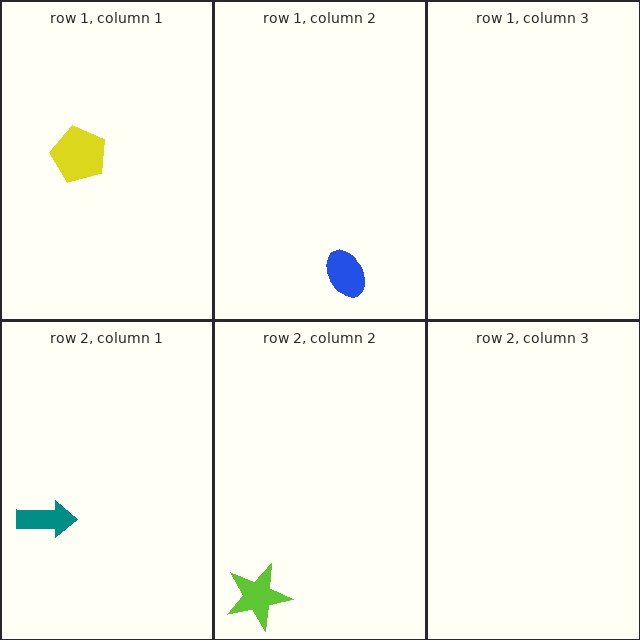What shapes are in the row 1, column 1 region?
The yellow pentagon.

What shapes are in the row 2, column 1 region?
The teal arrow.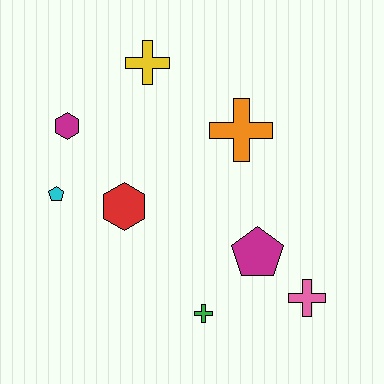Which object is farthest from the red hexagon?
The pink cross is farthest from the red hexagon.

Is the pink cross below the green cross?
No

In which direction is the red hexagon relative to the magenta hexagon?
The red hexagon is below the magenta hexagon.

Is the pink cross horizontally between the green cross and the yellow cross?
No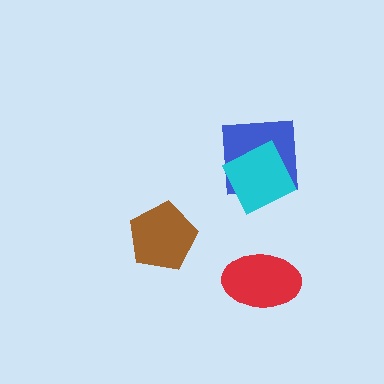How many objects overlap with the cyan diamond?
1 object overlaps with the cyan diamond.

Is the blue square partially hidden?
Yes, it is partially covered by another shape.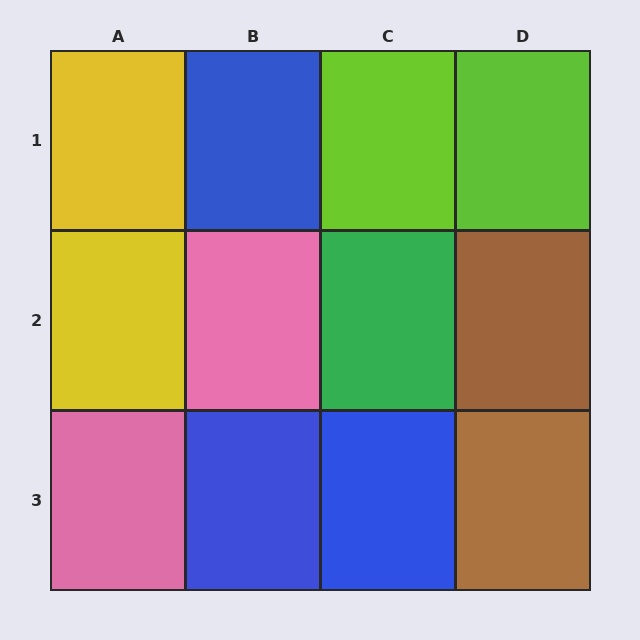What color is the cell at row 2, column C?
Green.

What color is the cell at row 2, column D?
Brown.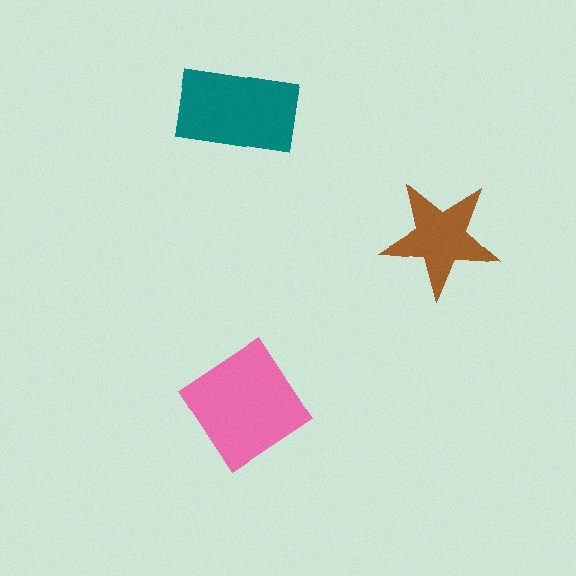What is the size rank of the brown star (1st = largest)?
3rd.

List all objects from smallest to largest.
The brown star, the teal rectangle, the pink diamond.